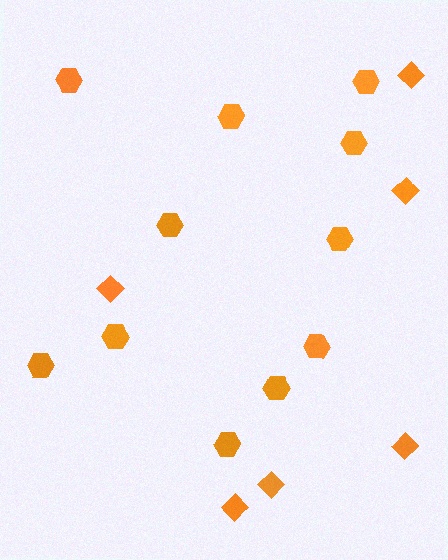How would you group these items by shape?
There are 2 groups: one group of diamonds (6) and one group of hexagons (11).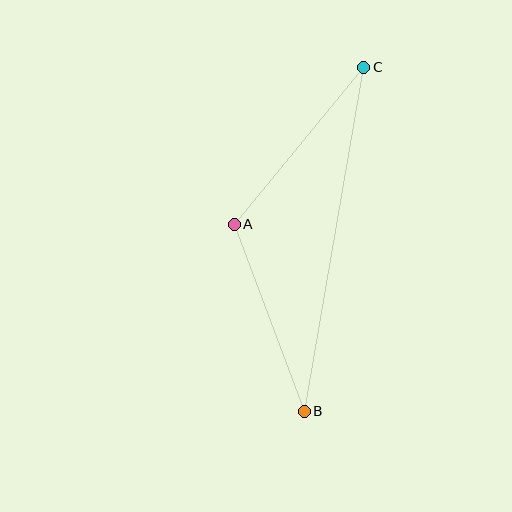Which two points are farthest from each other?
Points B and C are farthest from each other.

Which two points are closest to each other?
Points A and B are closest to each other.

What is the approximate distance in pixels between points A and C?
The distance between A and C is approximately 204 pixels.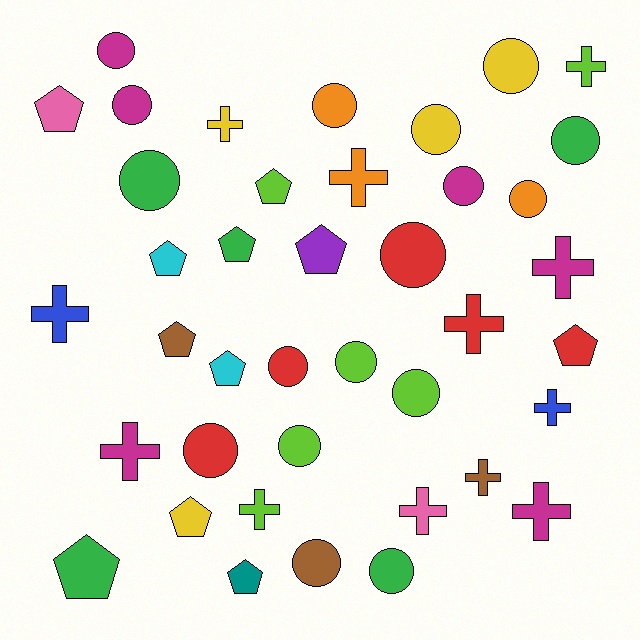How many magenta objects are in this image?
There are 6 magenta objects.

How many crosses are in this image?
There are 12 crosses.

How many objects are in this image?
There are 40 objects.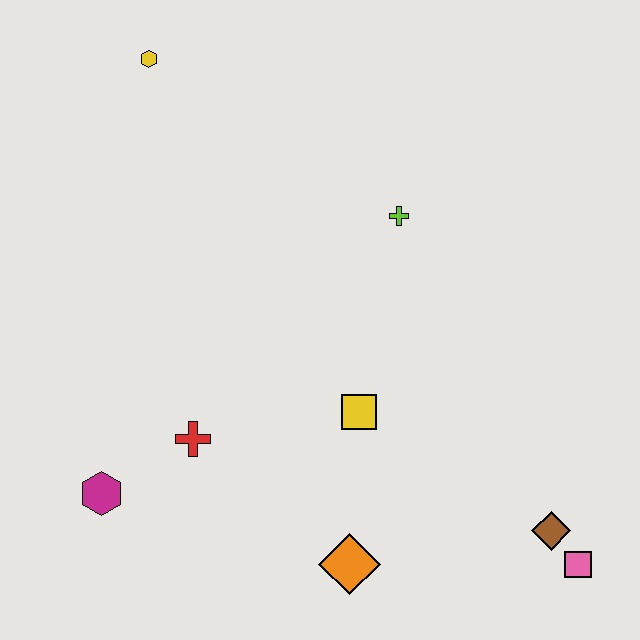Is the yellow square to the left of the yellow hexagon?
No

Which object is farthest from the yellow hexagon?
The pink square is farthest from the yellow hexagon.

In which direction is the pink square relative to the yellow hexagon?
The pink square is below the yellow hexagon.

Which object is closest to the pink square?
The brown diamond is closest to the pink square.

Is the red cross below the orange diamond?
No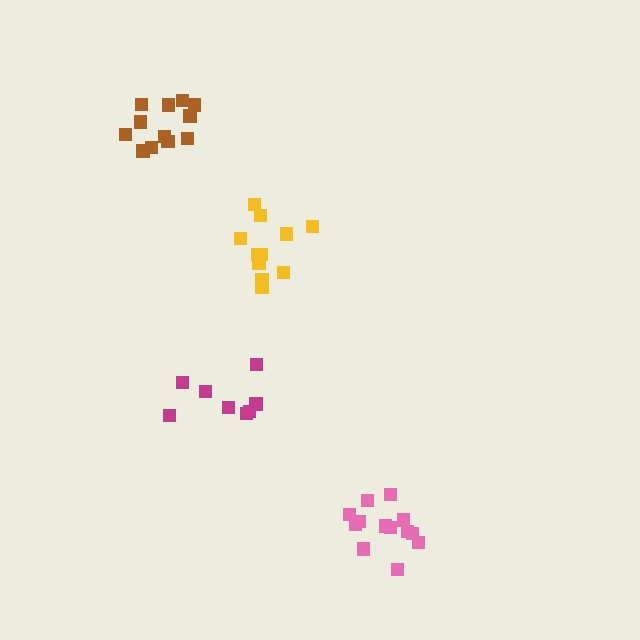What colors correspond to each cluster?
The clusters are colored: yellow, pink, brown, magenta.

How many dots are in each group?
Group 1: 11 dots, Group 2: 13 dots, Group 3: 12 dots, Group 4: 8 dots (44 total).